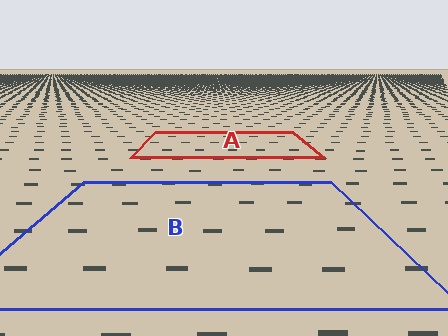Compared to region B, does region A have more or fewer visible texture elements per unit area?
Region A has more texture elements per unit area — they are packed more densely because it is farther away.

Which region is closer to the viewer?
Region B is closer. The texture elements there are larger and more spread out.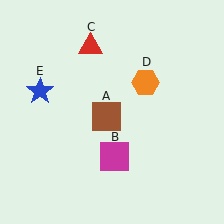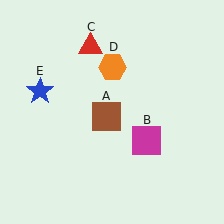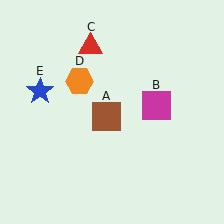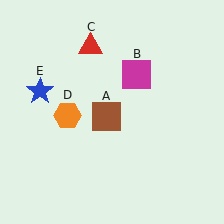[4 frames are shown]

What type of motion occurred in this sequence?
The magenta square (object B), orange hexagon (object D) rotated counterclockwise around the center of the scene.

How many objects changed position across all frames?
2 objects changed position: magenta square (object B), orange hexagon (object D).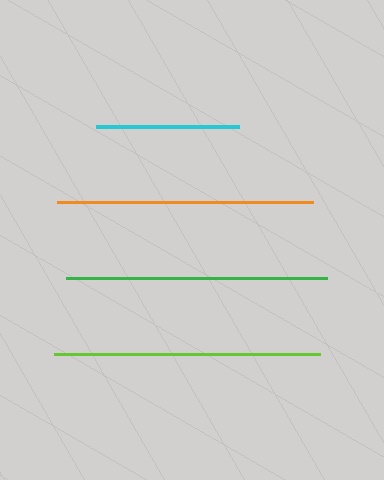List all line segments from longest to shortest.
From longest to shortest: lime, green, orange, cyan.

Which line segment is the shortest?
The cyan line is the shortest at approximately 143 pixels.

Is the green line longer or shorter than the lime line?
The lime line is longer than the green line.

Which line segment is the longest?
The lime line is the longest at approximately 266 pixels.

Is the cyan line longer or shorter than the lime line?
The lime line is longer than the cyan line.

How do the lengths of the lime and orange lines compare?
The lime and orange lines are approximately the same length.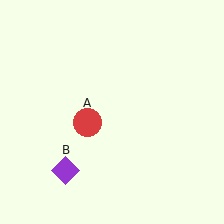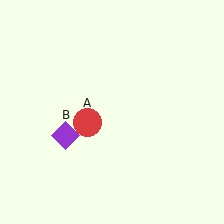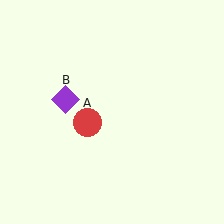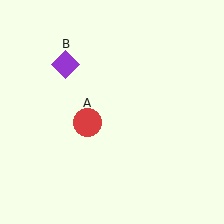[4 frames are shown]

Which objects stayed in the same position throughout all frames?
Red circle (object A) remained stationary.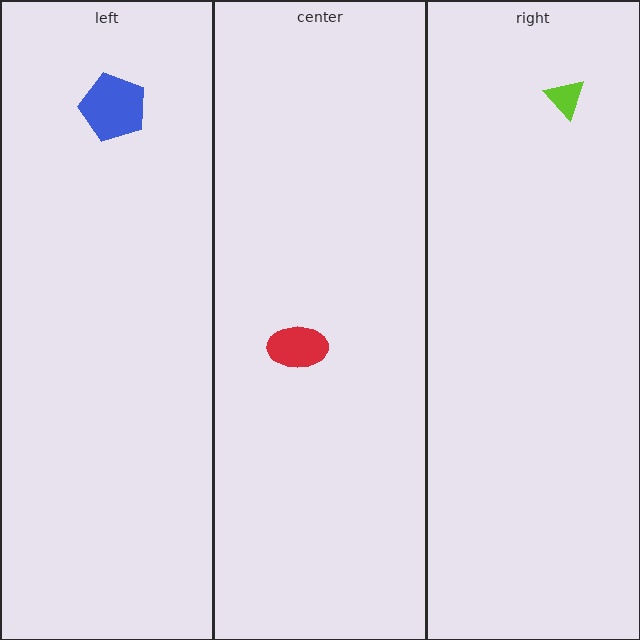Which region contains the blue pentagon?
The left region.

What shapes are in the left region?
The blue pentagon.